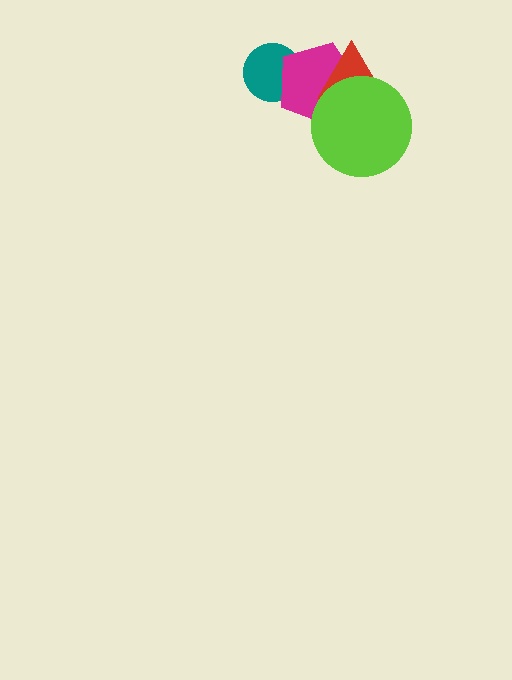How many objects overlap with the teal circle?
1 object overlaps with the teal circle.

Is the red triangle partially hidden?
Yes, it is partially covered by another shape.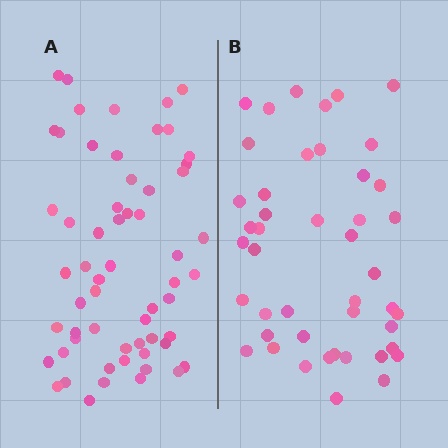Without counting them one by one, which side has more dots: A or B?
Region A (the left region) has more dots.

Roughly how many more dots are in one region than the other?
Region A has approximately 15 more dots than region B.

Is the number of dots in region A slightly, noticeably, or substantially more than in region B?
Region A has noticeably more, but not dramatically so. The ratio is roughly 1.3 to 1.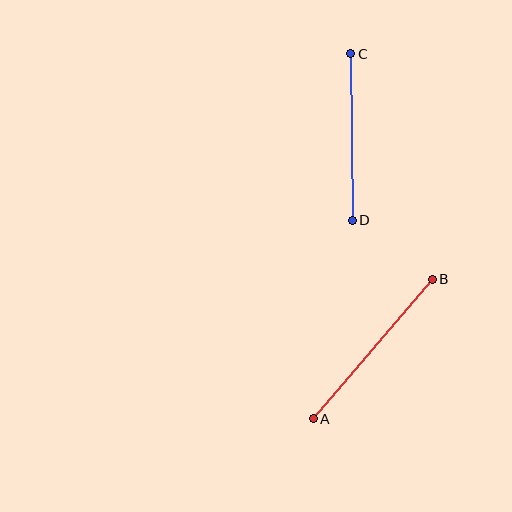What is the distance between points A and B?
The distance is approximately 183 pixels.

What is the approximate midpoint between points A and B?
The midpoint is at approximately (373, 349) pixels.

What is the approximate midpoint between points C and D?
The midpoint is at approximately (351, 137) pixels.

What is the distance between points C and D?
The distance is approximately 167 pixels.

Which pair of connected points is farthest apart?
Points A and B are farthest apart.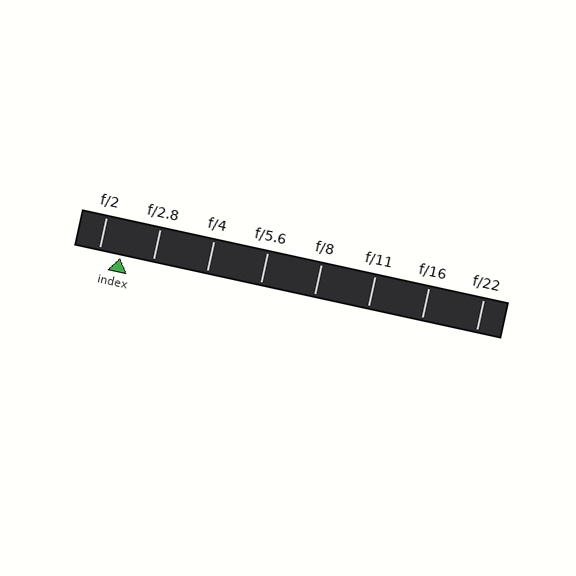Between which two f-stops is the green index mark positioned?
The index mark is between f/2 and f/2.8.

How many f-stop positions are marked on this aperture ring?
There are 8 f-stop positions marked.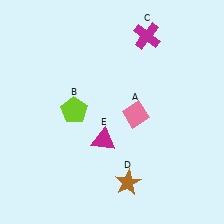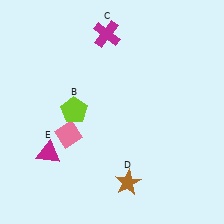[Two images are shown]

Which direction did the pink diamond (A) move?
The pink diamond (A) moved left.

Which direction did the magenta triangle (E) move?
The magenta triangle (E) moved left.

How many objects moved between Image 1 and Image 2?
3 objects moved between the two images.